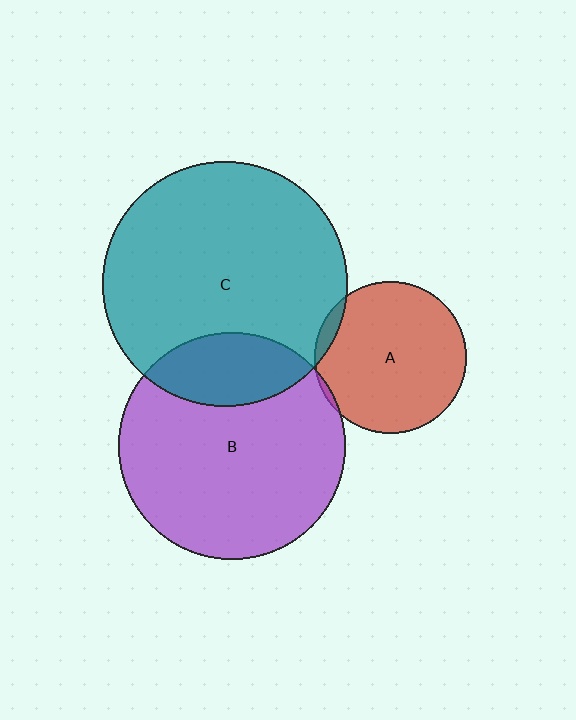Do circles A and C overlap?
Yes.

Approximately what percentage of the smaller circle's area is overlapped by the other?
Approximately 5%.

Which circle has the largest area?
Circle C (teal).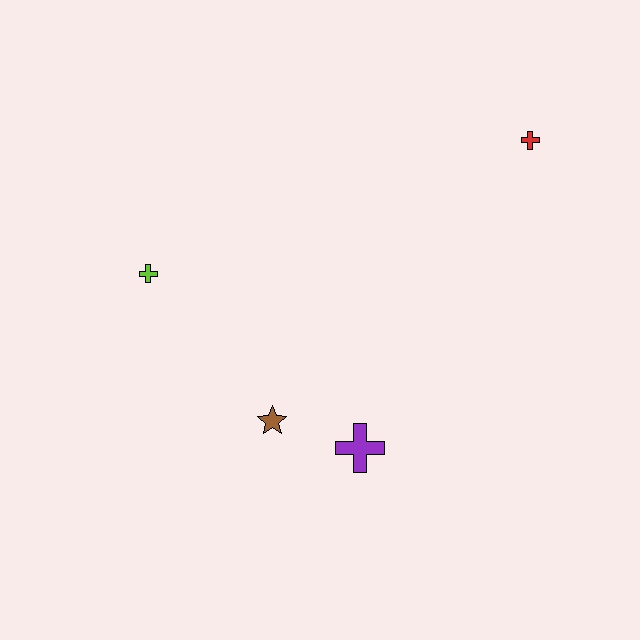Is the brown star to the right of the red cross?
No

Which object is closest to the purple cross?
The brown star is closest to the purple cross.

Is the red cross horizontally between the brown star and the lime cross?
No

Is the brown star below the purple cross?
No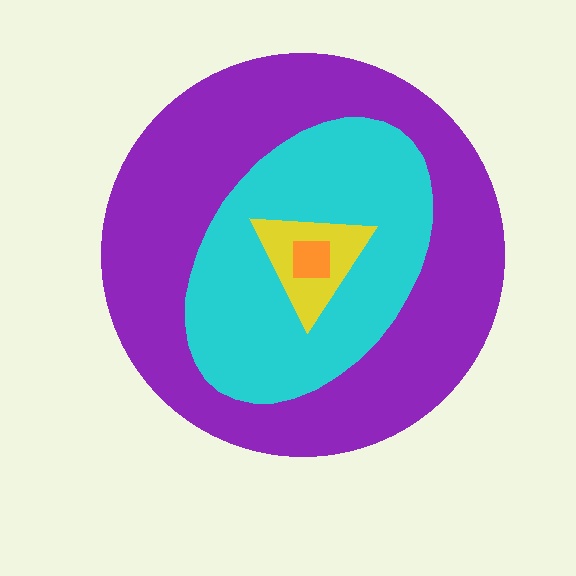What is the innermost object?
The orange square.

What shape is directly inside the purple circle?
The cyan ellipse.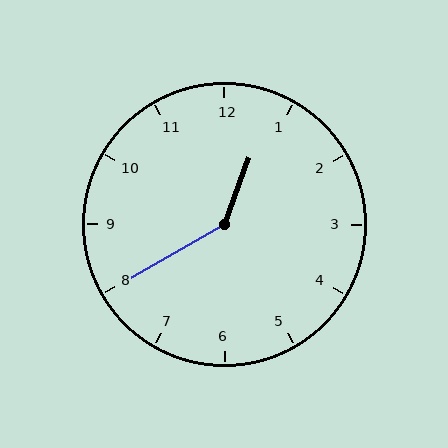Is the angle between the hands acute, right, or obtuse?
It is obtuse.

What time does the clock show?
12:40.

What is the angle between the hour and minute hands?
Approximately 140 degrees.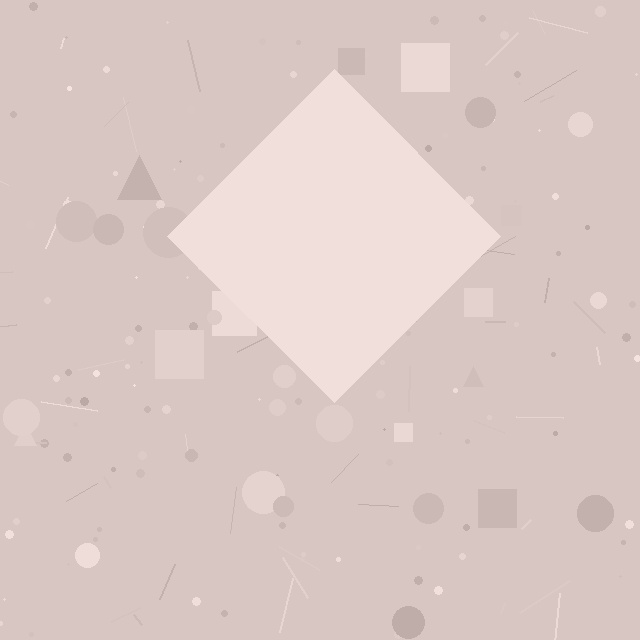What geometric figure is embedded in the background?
A diamond is embedded in the background.